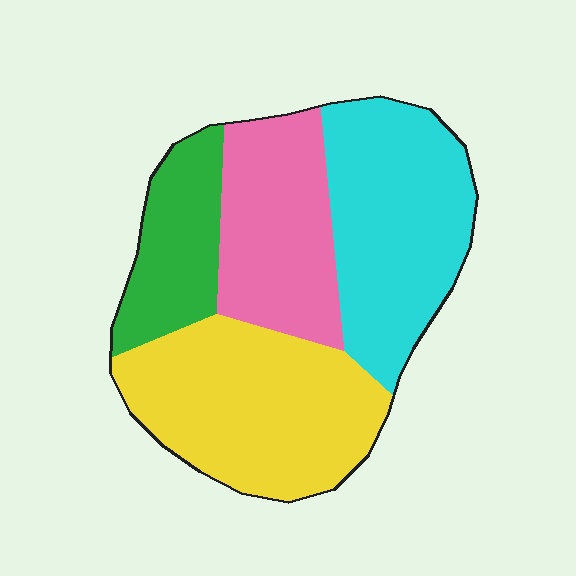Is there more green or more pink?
Pink.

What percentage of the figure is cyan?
Cyan covers about 30% of the figure.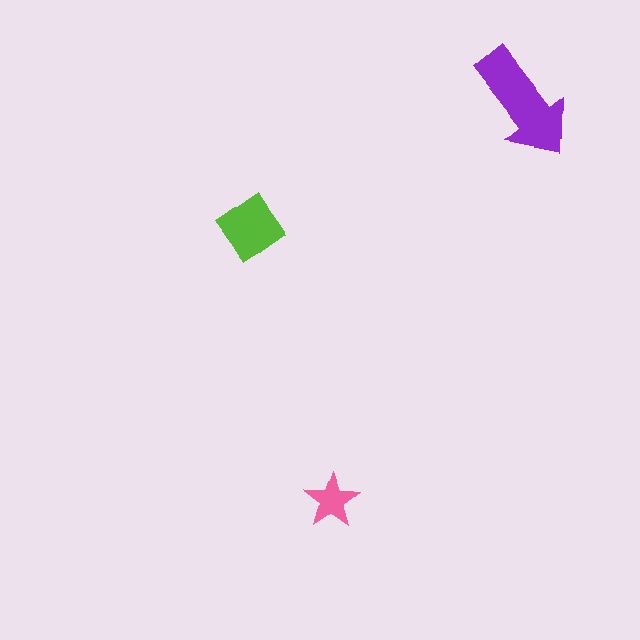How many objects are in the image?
There are 3 objects in the image.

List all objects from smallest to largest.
The pink star, the lime diamond, the purple arrow.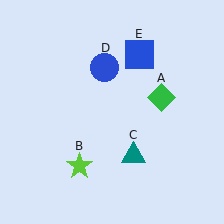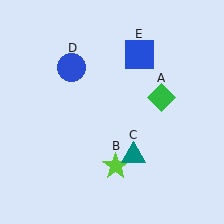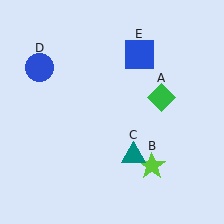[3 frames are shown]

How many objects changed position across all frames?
2 objects changed position: lime star (object B), blue circle (object D).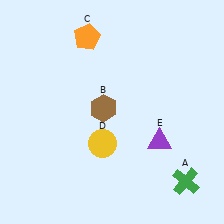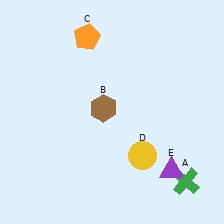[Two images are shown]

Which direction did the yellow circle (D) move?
The yellow circle (D) moved right.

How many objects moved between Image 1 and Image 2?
2 objects moved between the two images.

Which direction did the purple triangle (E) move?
The purple triangle (E) moved down.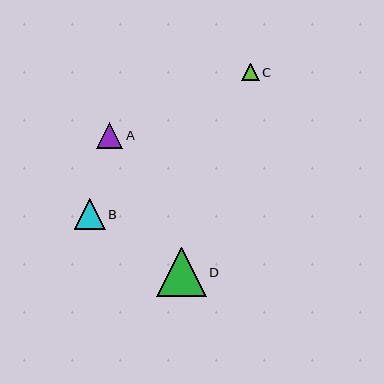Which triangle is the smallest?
Triangle C is the smallest with a size of approximately 17 pixels.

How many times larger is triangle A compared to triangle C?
Triangle A is approximately 1.5 times the size of triangle C.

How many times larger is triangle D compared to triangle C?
Triangle D is approximately 2.9 times the size of triangle C.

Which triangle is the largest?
Triangle D is the largest with a size of approximately 49 pixels.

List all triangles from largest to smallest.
From largest to smallest: D, B, A, C.